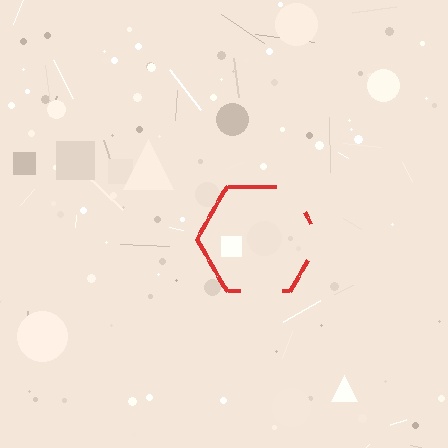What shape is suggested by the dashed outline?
The dashed outline suggests a hexagon.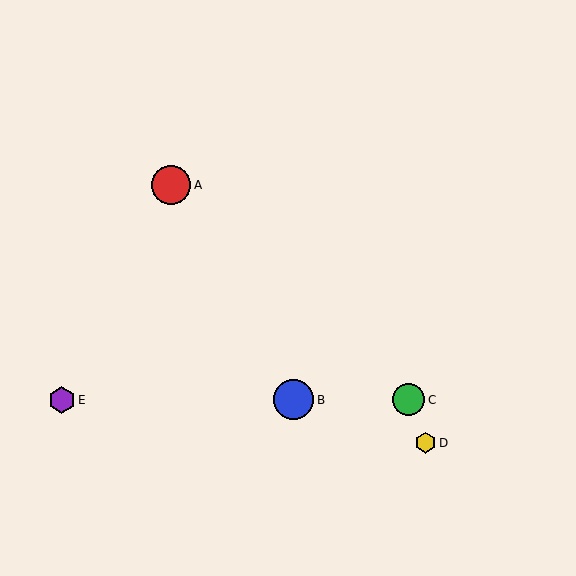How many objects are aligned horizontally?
3 objects (B, C, E) are aligned horizontally.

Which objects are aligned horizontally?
Objects B, C, E are aligned horizontally.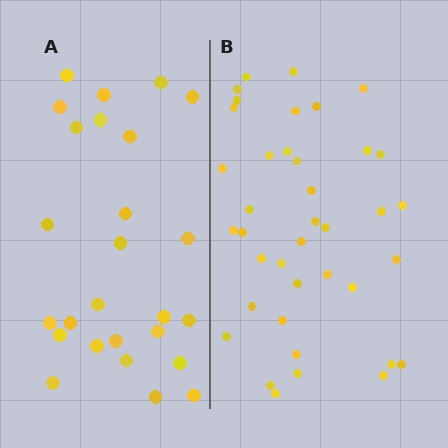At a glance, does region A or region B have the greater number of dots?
Region B (the right region) has more dots.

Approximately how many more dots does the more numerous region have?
Region B has approximately 15 more dots than region A.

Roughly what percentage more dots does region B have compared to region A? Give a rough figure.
About 50% more.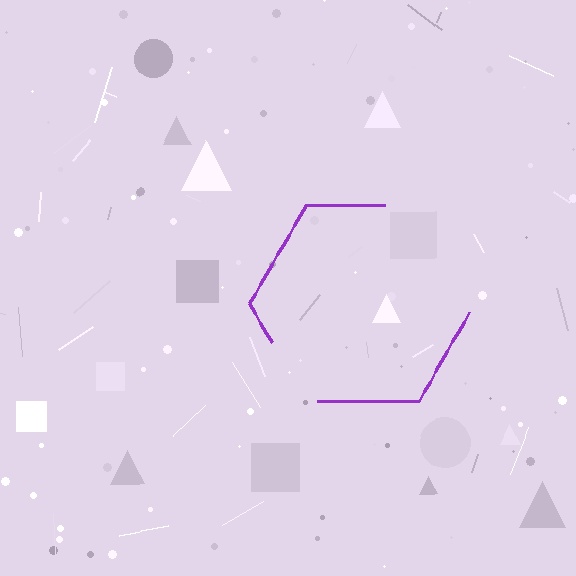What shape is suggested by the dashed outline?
The dashed outline suggests a hexagon.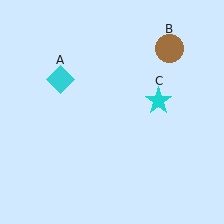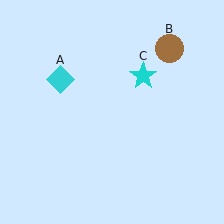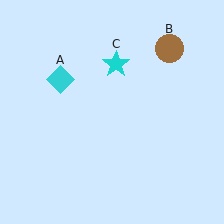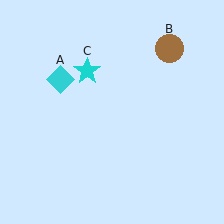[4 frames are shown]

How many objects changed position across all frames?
1 object changed position: cyan star (object C).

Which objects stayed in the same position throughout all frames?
Cyan diamond (object A) and brown circle (object B) remained stationary.